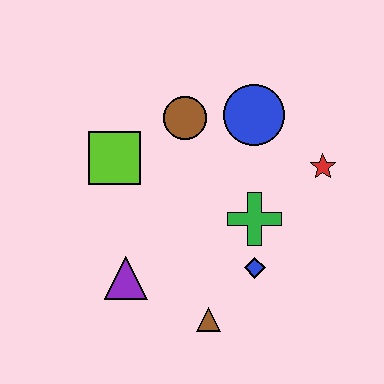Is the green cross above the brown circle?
No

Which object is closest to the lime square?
The brown circle is closest to the lime square.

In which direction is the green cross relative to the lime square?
The green cross is to the right of the lime square.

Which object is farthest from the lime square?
The red star is farthest from the lime square.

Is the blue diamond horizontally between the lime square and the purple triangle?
No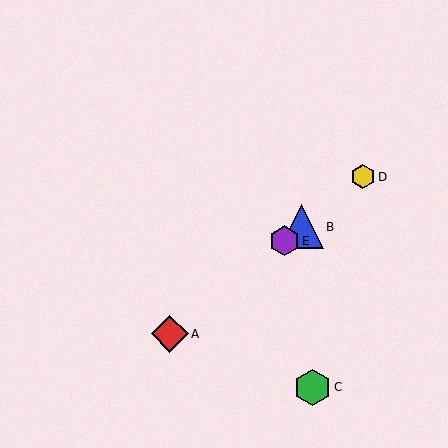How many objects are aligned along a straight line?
4 objects (A, B, D, E) are aligned along a straight line.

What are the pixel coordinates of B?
Object B is at (301, 227).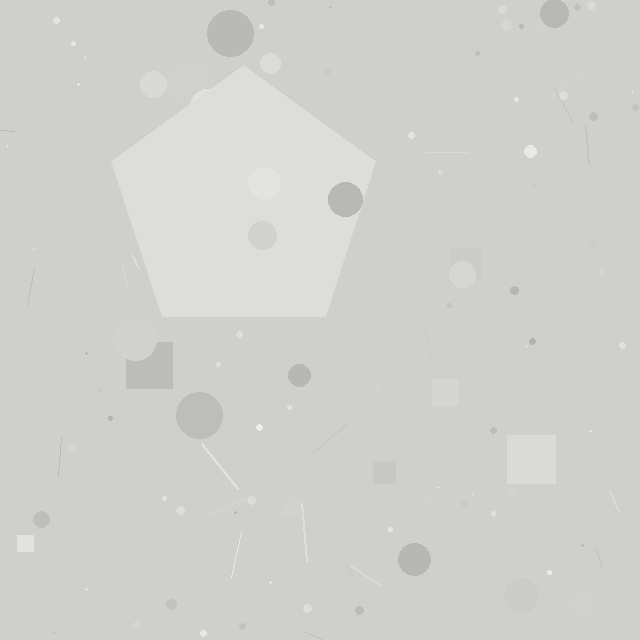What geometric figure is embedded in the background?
A pentagon is embedded in the background.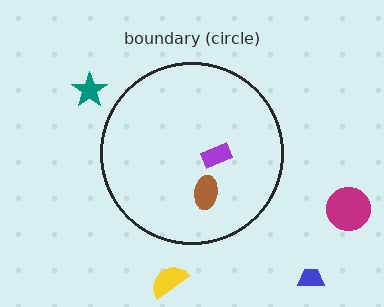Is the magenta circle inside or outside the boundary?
Outside.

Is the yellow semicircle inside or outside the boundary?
Outside.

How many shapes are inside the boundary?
2 inside, 4 outside.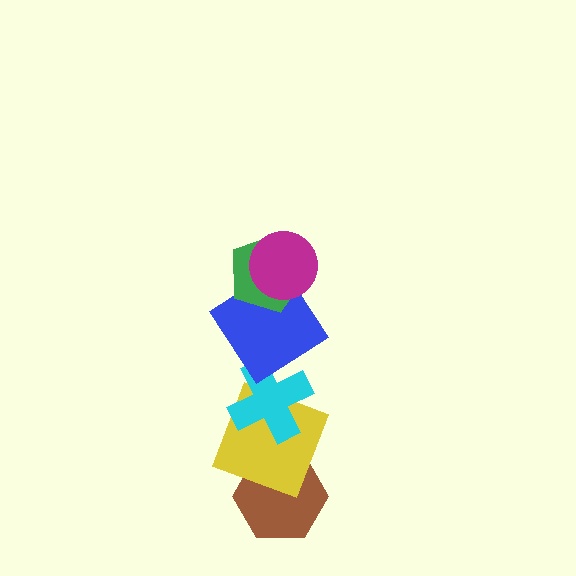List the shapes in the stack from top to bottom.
From top to bottom: the magenta circle, the green pentagon, the blue diamond, the cyan cross, the yellow square, the brown hexagon.